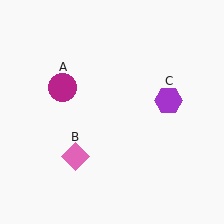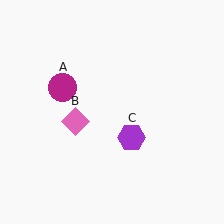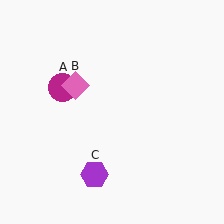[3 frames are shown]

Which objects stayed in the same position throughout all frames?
Magenta circle (object A) remained stationary.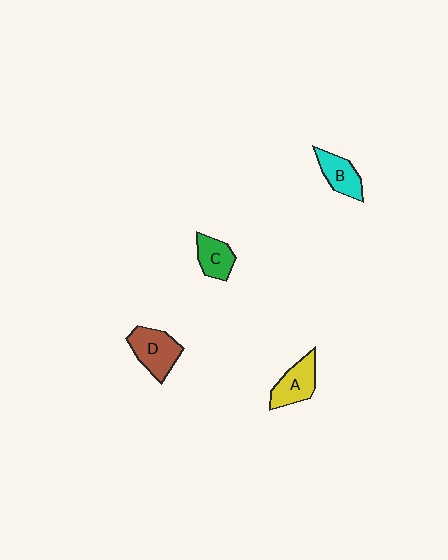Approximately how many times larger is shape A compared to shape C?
Approximately 1.2 times.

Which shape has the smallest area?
Shape C (green).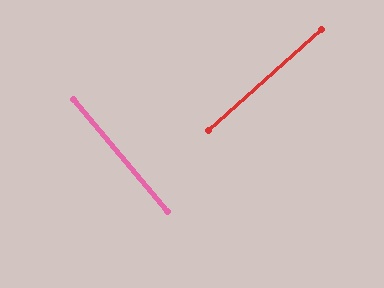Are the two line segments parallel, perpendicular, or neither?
Perpendicular — they meet at approximately 88°.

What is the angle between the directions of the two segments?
Approximately 88 degrees.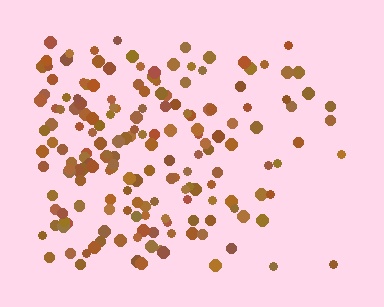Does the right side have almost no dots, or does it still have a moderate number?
Still a moderate number, just noticeably fewer than the left.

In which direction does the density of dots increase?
From right to left, with the left side densest.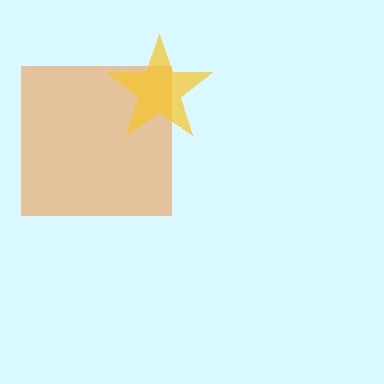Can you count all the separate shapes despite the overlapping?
Yes, there are 2 separate shapes.